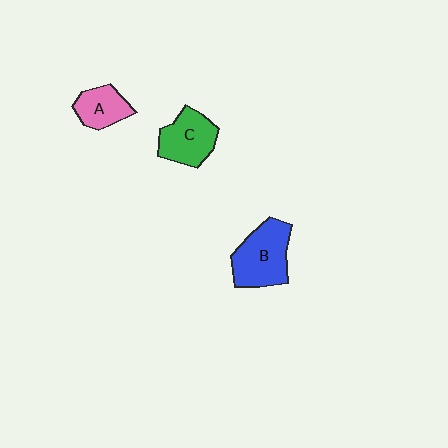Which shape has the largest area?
Shape B (blue).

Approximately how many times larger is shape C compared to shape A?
Approximately 1.4 times.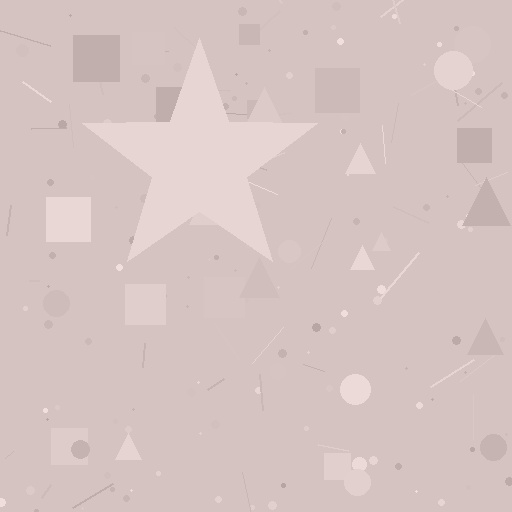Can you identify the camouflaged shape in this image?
The camouflaged shape is a star.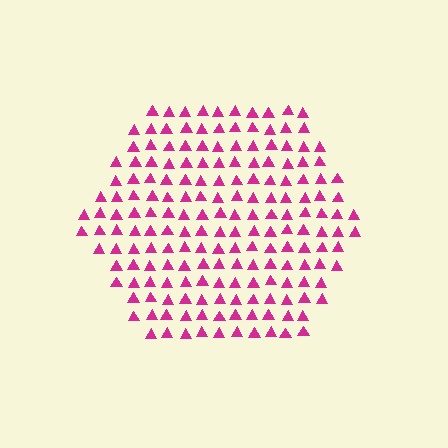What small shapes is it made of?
It is made of small triangles.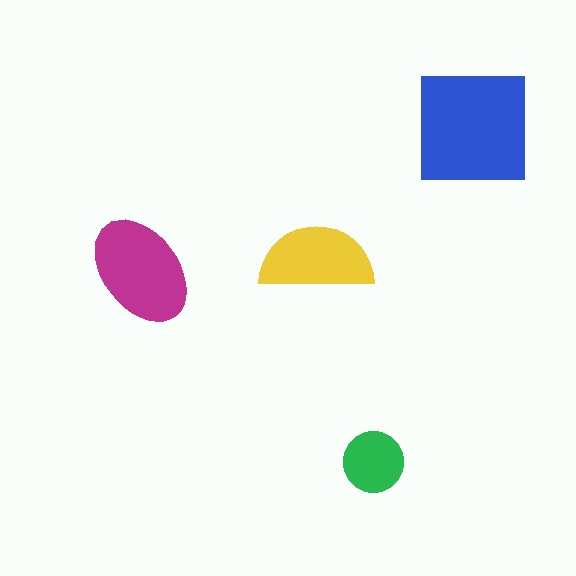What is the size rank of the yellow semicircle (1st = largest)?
3rd.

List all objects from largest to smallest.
The blue square, the magenta ellipse, the yellow semicircle, the green circle.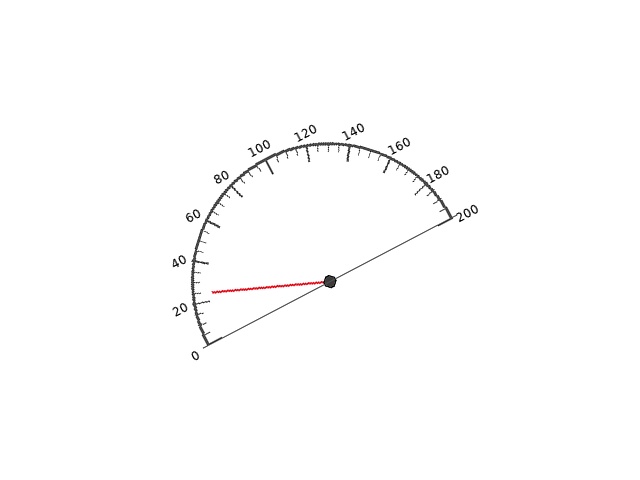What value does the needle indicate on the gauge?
The needle indicates approximately 25.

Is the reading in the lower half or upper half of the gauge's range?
The reading is in the lower half of the range (0 to 200).